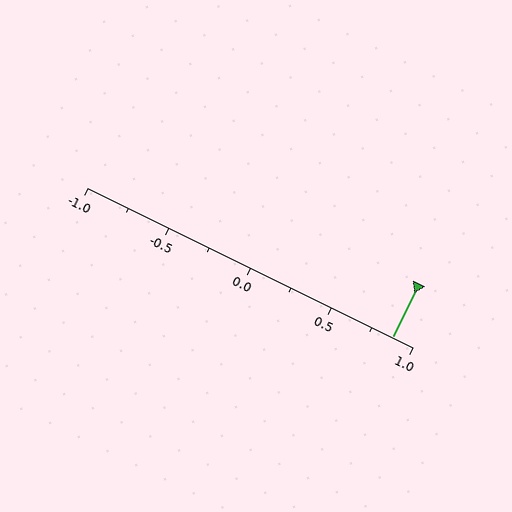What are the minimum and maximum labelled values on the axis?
The axis runs from -1.0 to 1.0.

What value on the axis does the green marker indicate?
The marker indicates approximately 0.88.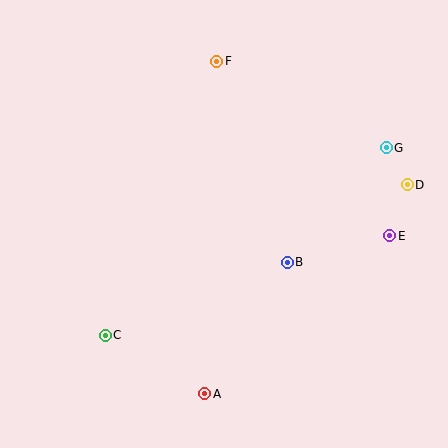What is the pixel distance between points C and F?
The distance between C and F is 296 pixels.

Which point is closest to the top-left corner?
Point F is closest to the top-left corner.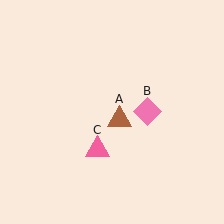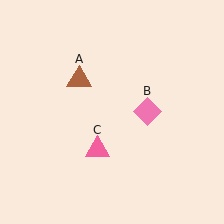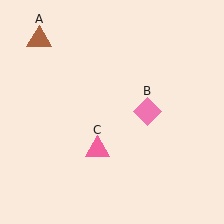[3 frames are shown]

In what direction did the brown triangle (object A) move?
The brown triangle (object A) moved up and to the left.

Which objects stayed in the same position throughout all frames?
Pink diamond (object B) and pink triangle (object C) remained stationary.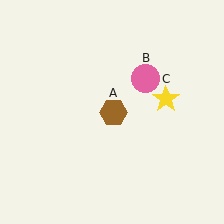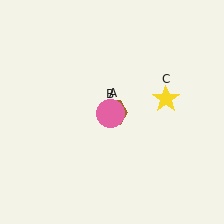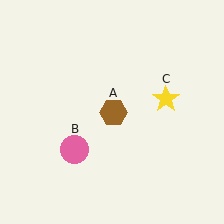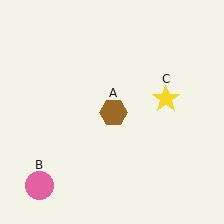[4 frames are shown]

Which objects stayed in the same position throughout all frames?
Brown hexagon (object A) and yellow star (object C) remained stationary.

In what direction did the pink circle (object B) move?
The pink circle (object B) moved down and to the left.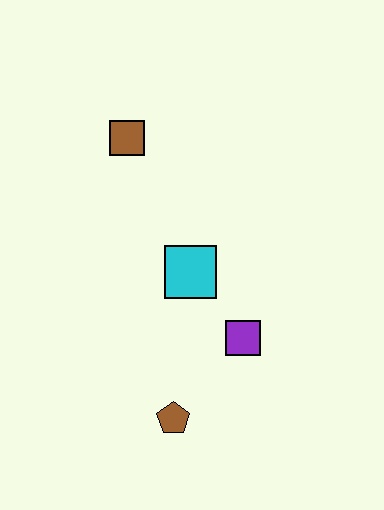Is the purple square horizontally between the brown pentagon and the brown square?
No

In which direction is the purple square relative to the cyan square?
The purple square is below the cyan square.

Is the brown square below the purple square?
No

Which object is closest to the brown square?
The cyan square is closest to the brown square.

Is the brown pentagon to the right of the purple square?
No